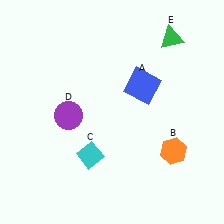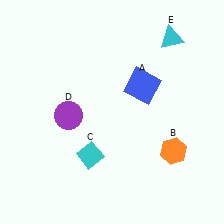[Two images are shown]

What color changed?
The triangle (E) changed from green in Image 1 to cyan in Image 2.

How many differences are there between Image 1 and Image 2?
There is 1 difference between the two images.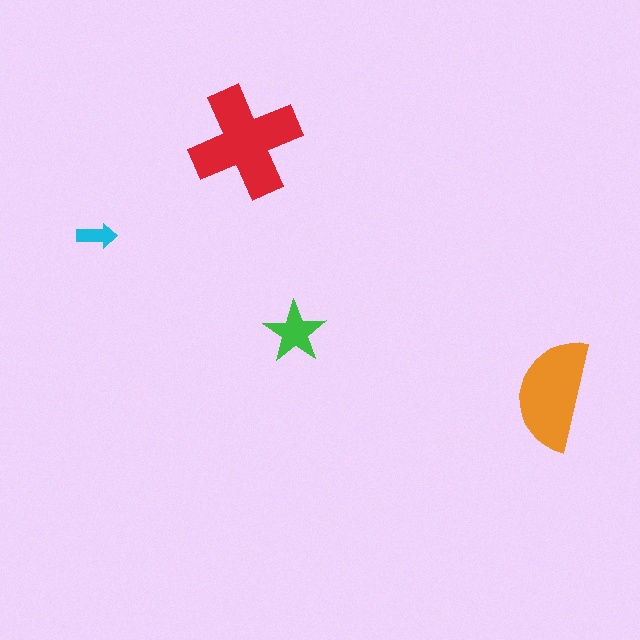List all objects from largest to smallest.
The red cross, the orange semicircle, the green star, the cyan arrow.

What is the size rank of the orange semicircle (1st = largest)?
2nd.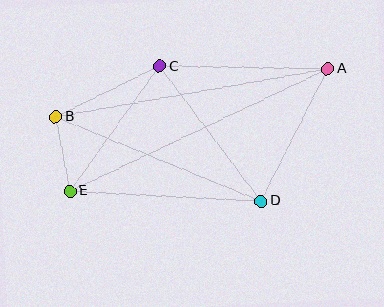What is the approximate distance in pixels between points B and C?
The distance between B and C is approximately 116 pixels.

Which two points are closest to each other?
Points B and E are closest to each other.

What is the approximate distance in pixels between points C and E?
The distance between C and E is approximately 154 pixels.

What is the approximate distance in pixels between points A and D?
The distance between A and D is approximately 148 pixels.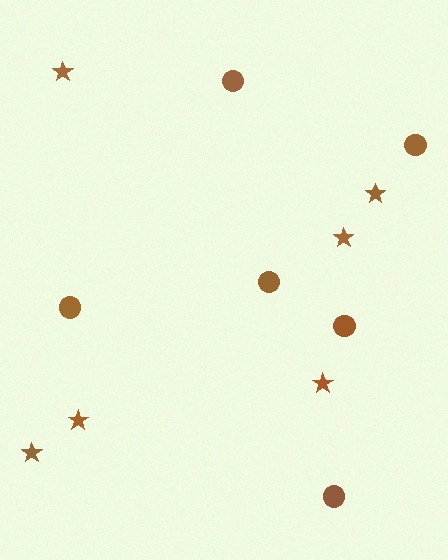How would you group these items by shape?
There are 2 groups: one group of stars (6) and one group of circles (6).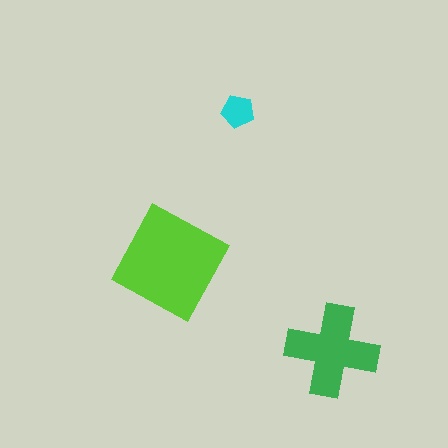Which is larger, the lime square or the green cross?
The lime square.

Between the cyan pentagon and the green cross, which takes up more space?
The green cross.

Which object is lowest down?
The green cross is bottommost.